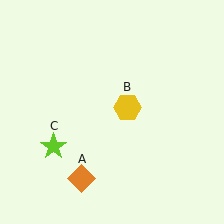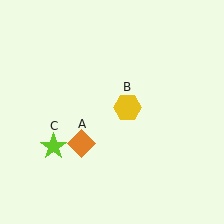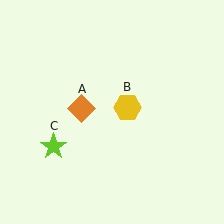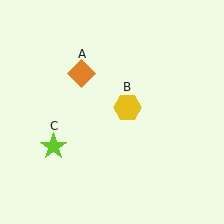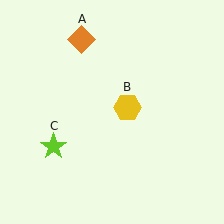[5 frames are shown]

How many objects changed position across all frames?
1 object changed position: orange diamond (object A).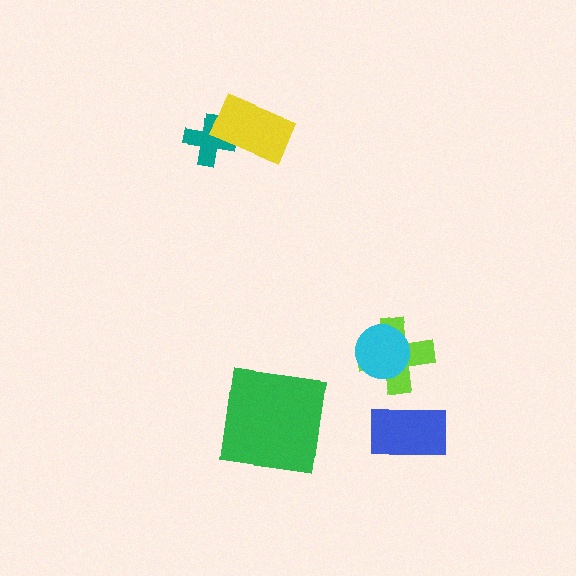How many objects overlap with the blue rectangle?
0 objects overlap with the blue rectangle.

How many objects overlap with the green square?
0 objects overlap with the green square.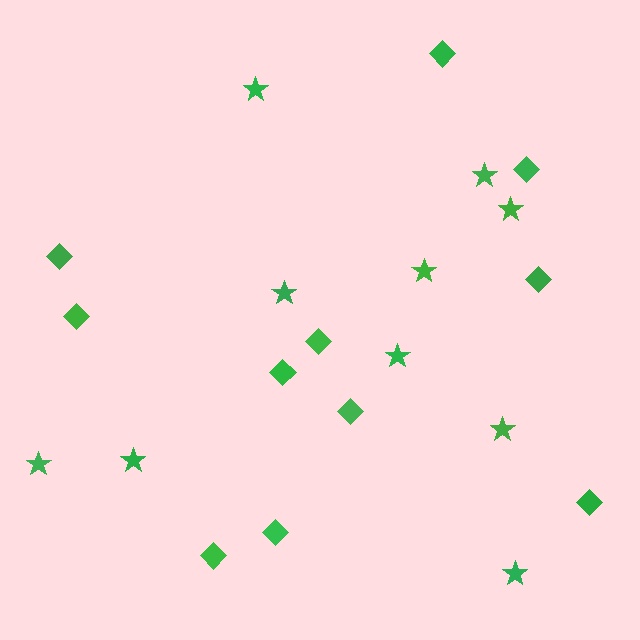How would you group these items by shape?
There are 2 groups: one group of stars (10) and one group of diamonds (11).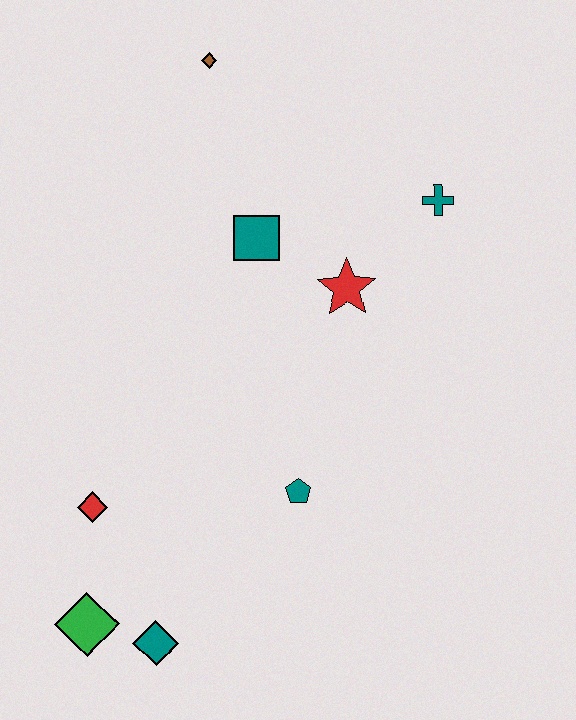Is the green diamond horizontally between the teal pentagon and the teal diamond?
No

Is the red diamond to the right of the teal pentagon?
No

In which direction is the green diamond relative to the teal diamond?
The green diamond is to the left of the teal diamond.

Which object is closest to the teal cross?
The red star is closest to the teal cross.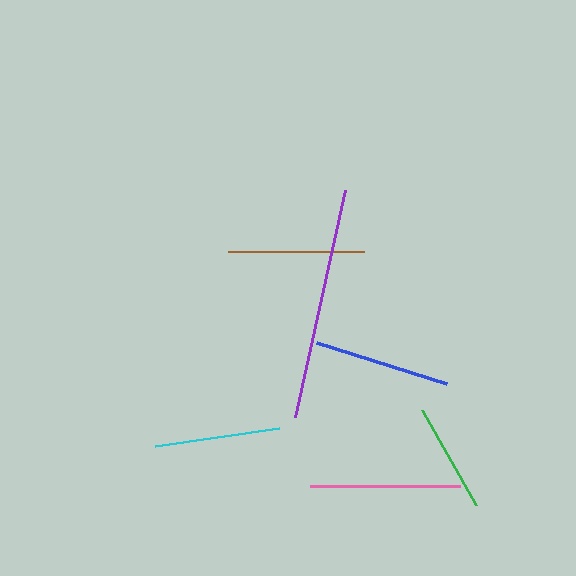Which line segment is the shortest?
The green line is the shortest at approximately 110 pixels.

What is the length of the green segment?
The green segment is approximately 110 pixels long.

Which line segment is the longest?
The purple line is the longest at approximately 232 pixels.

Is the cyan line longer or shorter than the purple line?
The purple line is longer than the cyan line.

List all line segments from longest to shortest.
From longest to shortest: purple, pink, blue, brown, cyan, green.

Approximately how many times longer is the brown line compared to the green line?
The brown line is approximately 1.2 times the length of the green line.